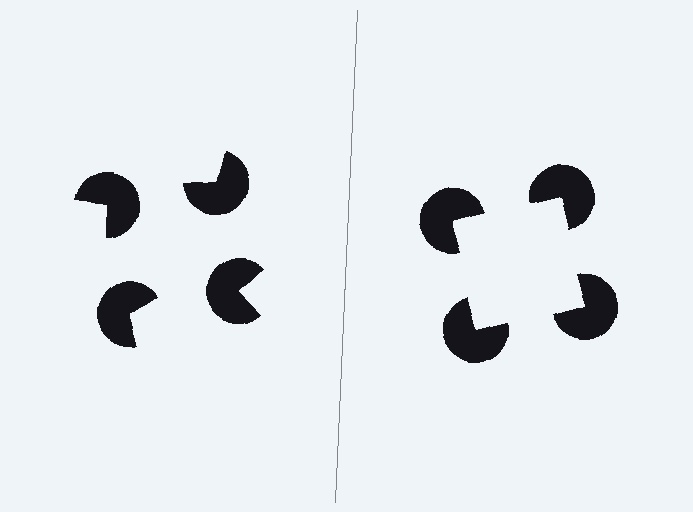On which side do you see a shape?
An illusory square appears on the right side. On the left side the wedge cuts are rotated, so no coherent shape forms.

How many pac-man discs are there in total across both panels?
8 — 4 on each side.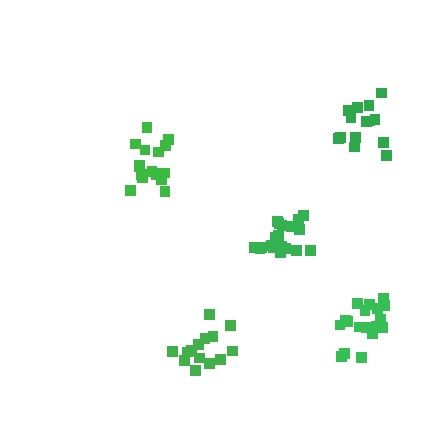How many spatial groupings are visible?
There are 5 spatial groupings.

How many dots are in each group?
Group 1: 14 dots, Group 2: 19 dots, Group 3: 17 dots, Group 4: 14 dots, Group 5: 19 dots (83 total).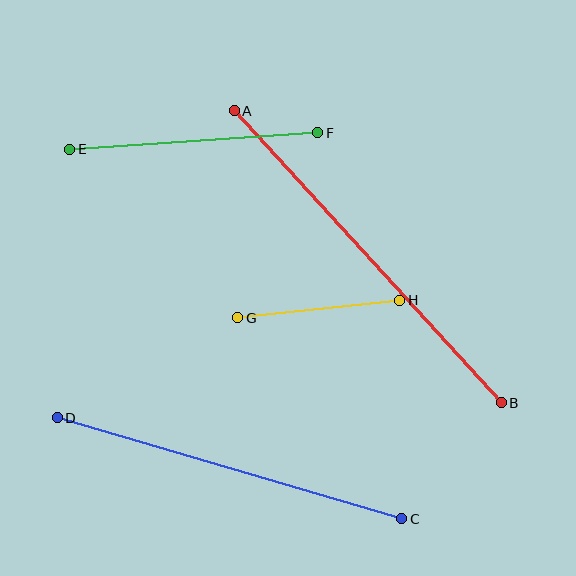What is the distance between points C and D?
The distance is approximately 359 pixels.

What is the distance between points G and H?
The distance is approximately 163 pixels.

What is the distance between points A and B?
The distance is approximately 395 pixels.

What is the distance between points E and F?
The distance is approximately 248 pixels.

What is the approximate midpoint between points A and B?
The midpoint is at approximately (368, 257) pixels.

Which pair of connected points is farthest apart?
Points A and B are farthest apart.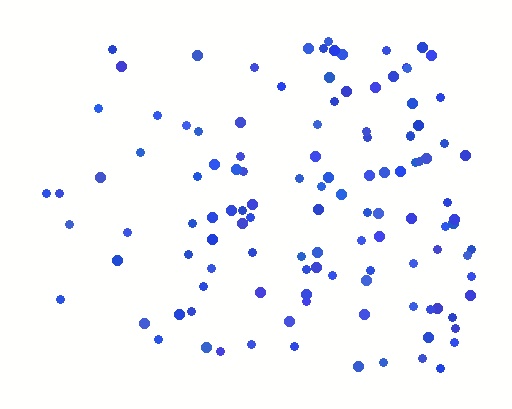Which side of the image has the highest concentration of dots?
The right.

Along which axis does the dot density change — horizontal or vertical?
Horizontal.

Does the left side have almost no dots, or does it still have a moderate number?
Still a moderate number, just noticeably fewer than the right.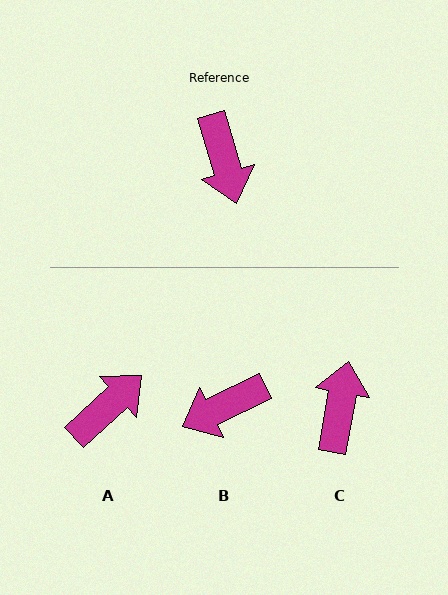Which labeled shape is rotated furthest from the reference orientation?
C, about 153 degrees away.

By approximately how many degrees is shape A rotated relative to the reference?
Approximately 117 degrees counter-clockwise.